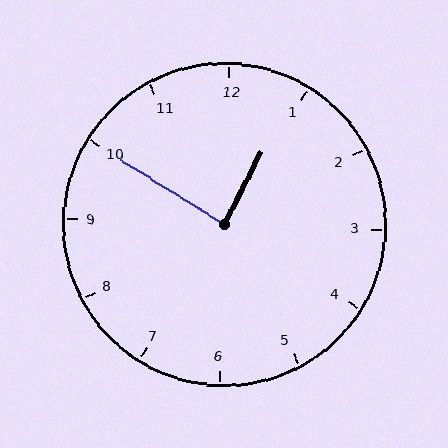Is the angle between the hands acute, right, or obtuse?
It is right.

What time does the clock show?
12:50.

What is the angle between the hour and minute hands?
Approximately 85 degrees.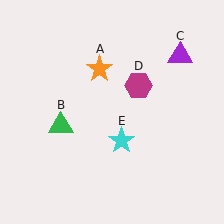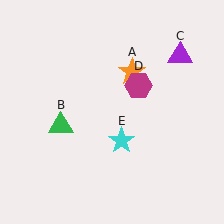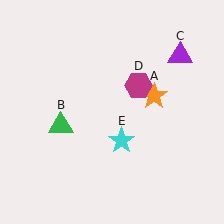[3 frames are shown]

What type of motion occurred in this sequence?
The orange star (object A) rotated clockwise around the center of the scene.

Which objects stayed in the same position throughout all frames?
Green triangle (object B) and purple triangle (object C) and magenta hexagon (object D) and cyan star (object E) remained stationary.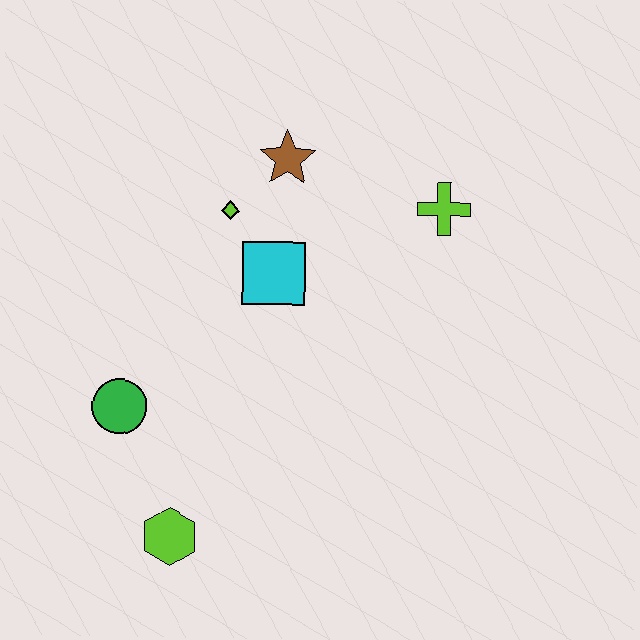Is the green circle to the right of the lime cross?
No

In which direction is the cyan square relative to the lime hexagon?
The cyan square is above the lime hexagon.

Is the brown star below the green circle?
No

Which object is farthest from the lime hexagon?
The lime cross is farthest from the lime hexagon.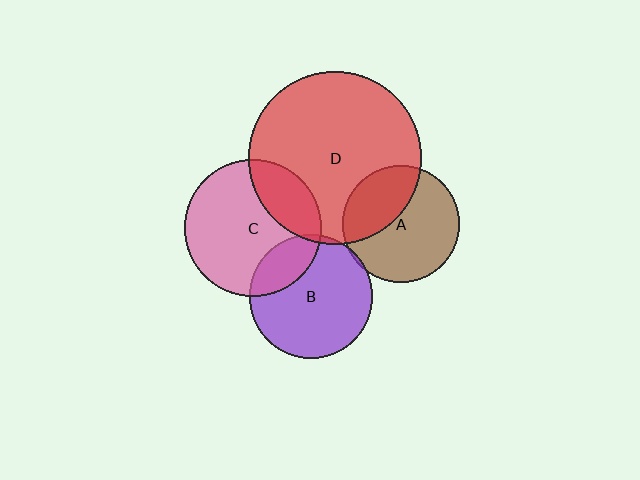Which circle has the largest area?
Circle D (red).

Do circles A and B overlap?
Yes.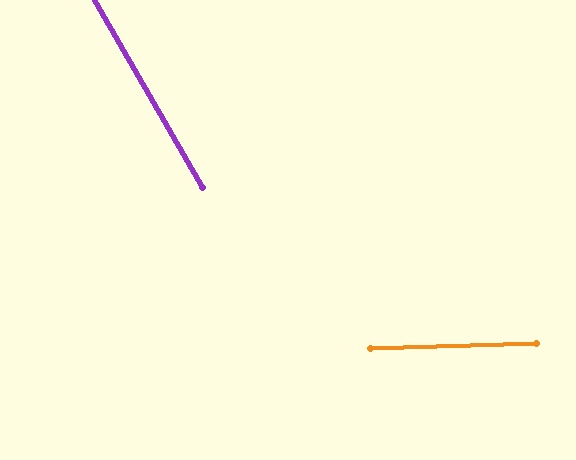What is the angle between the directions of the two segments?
Approximately 62 degrees.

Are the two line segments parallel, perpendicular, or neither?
Neither parallel nor perpendicular — they differ by about 62°.